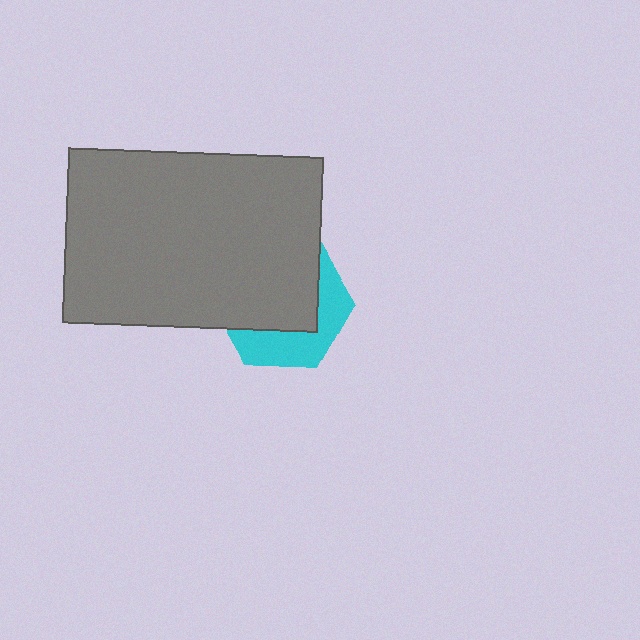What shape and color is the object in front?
The object in front is a gray rectangle.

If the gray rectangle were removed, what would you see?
You would see the complete cyan hexagon.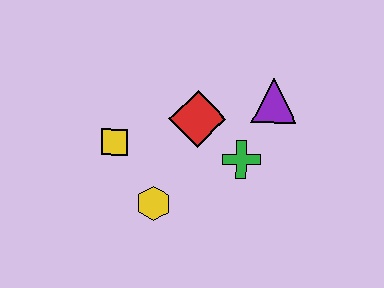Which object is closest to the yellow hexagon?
The yellow square is closest to the yellow hexagon.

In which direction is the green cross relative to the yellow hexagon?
The green cross is to the right of the yellow hexagon.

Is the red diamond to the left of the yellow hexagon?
No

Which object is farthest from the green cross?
The yellow square is farthest from the green cross.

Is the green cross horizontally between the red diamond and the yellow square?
No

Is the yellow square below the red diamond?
Yes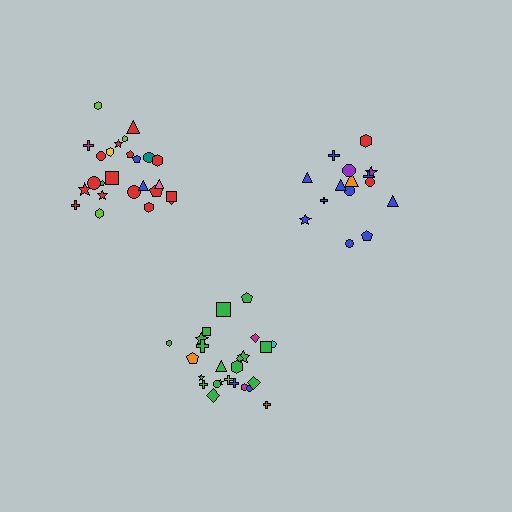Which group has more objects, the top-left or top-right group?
The top-left group.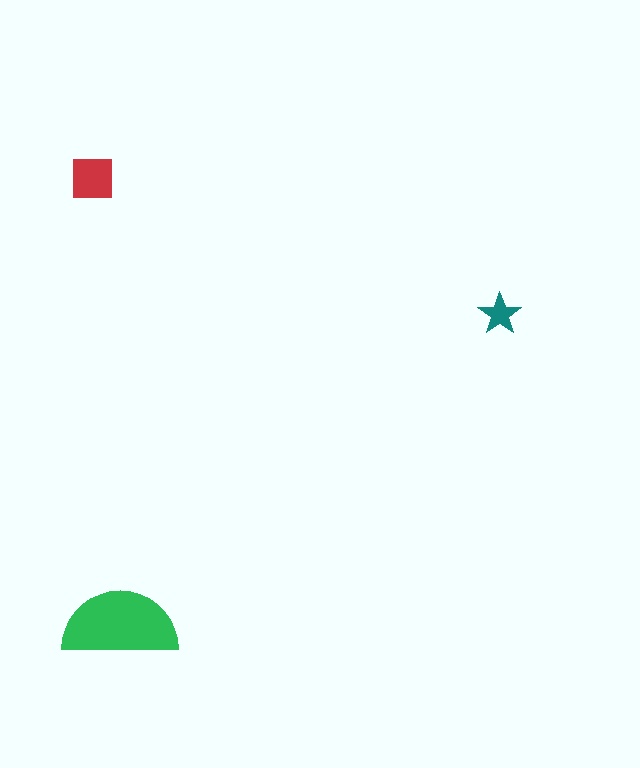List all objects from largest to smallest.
The green semicircle, the red square, the teal star.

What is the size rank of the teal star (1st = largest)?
3rd.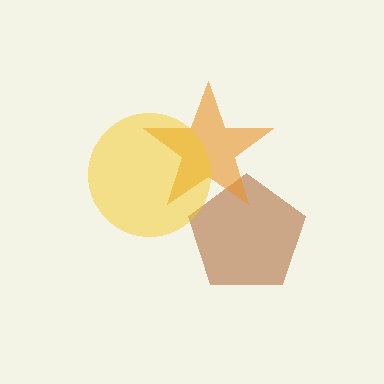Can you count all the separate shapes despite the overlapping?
Yes, there are 3 separate shapes.